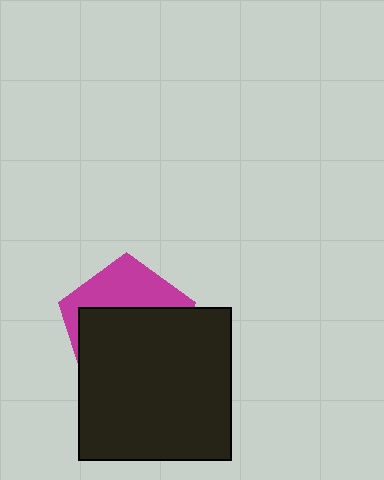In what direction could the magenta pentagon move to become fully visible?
The magenta pentagon could move up. That would shift it out from behind the black square entirely.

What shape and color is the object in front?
The object in front is a black square.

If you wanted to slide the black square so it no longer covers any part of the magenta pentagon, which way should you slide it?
Slide it down — that is the most direct way to separate the two shapes.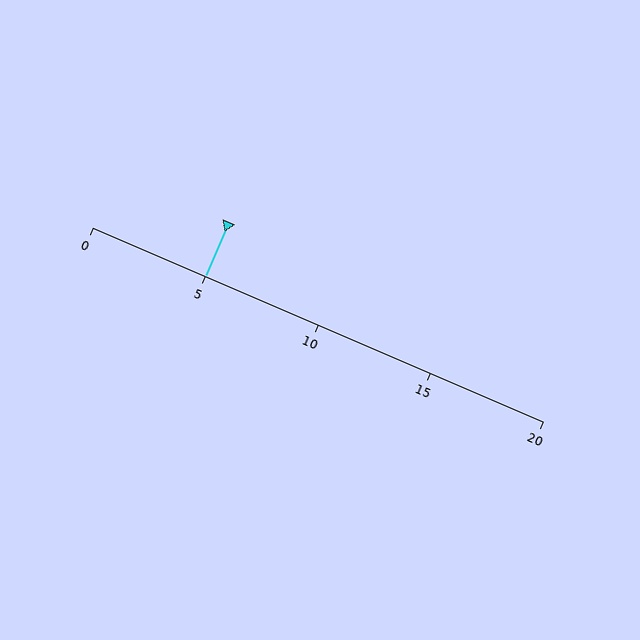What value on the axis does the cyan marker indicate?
The marker indicates approximately 5.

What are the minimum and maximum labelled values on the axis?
The axis runs from 0 to 20.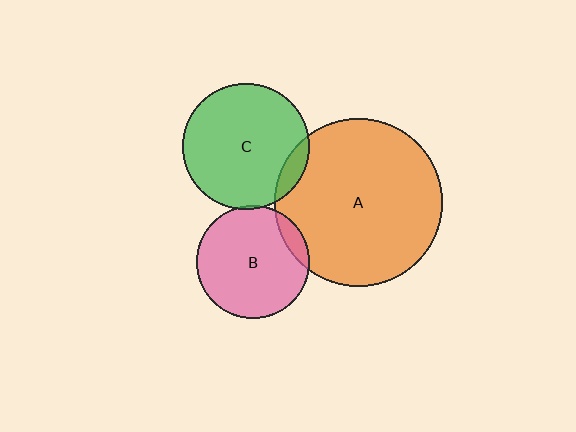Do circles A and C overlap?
Yes.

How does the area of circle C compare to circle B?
Approximately 1.2 times.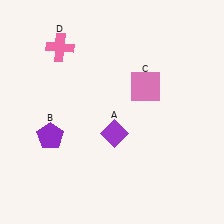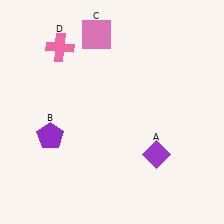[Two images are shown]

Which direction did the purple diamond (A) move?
The purple diamond (A) moved right.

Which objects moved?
The objects that moved are: the purple diamond (A), the pink square (C).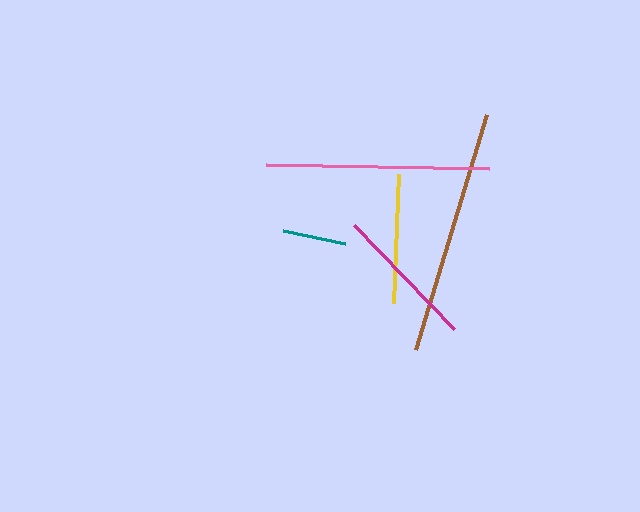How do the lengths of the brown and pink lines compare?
The brown and pink lines are approximately the same length.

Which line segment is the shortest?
The teal line is the shortest at approximately 64 pixels.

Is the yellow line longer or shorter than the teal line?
The yellow line is longer than the teal line.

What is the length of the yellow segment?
The yellow segment is approximately 129 pixels long.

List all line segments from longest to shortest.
From longest to shortest: brown, pink, magenta, yellow, teal.